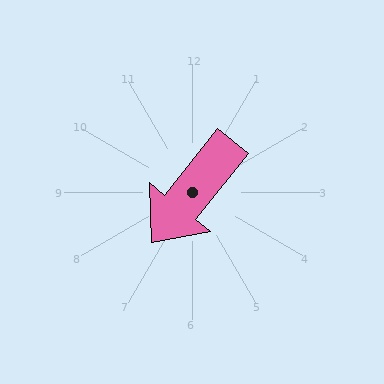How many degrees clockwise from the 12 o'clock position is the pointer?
Approximately 219 degrees.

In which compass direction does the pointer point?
Southwest.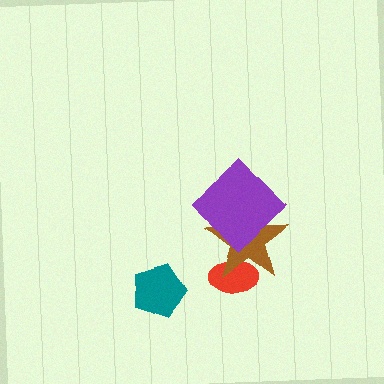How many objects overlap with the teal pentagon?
0 objects overlap with the teal pentagon.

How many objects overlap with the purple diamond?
1 object overlaps with the purple diamond.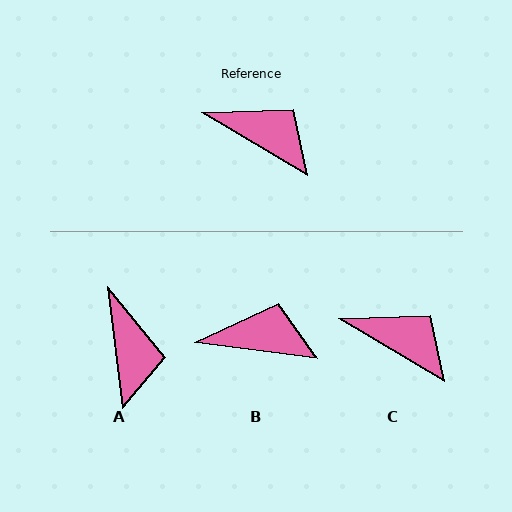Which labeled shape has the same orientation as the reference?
C.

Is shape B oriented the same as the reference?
No, it is off by about 23 degrees.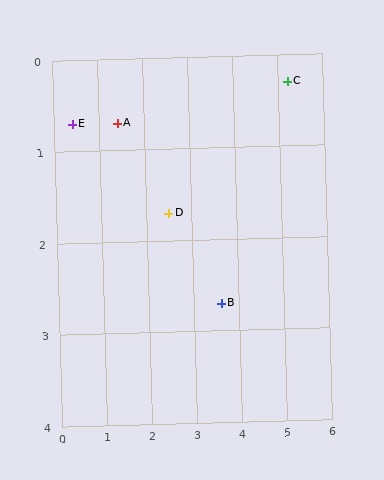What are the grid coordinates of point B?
Point B is at approximately (3.6, 2.7).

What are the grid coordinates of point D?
Point D is at approximately (2.5, 1.7).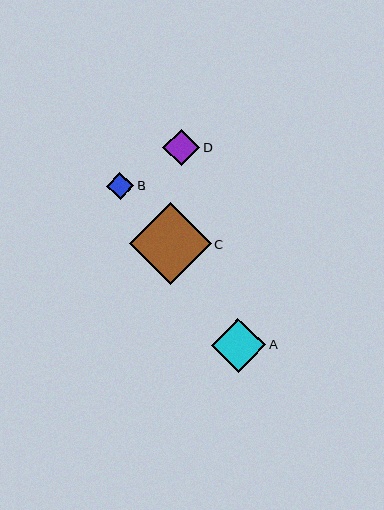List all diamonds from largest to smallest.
From largest to smallest: C, A, D, B.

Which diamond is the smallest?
Diamond B is the smallest with a size of approximately 28 pixels.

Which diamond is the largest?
Diamond C is the largest with a size of approximately 81 pixels.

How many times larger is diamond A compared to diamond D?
Diamond A is approximately 1.5 times the size of diamond D.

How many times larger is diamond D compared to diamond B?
Diamond D is approximately 1.3 times the size of diamond B.